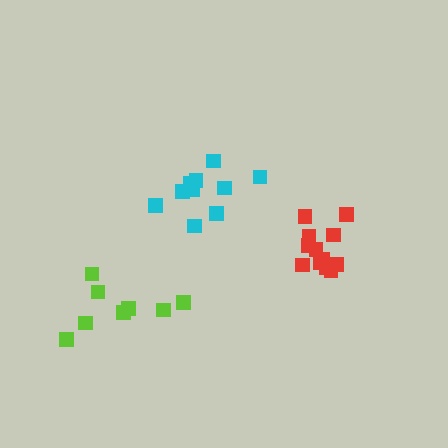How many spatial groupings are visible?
There are 3 spatial groupings.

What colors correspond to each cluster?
The clusters are colored: lime, cyan, red.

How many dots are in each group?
Group 1: 8 dots, Group 2: 11 dots, Group 3: 12 dots (31 total).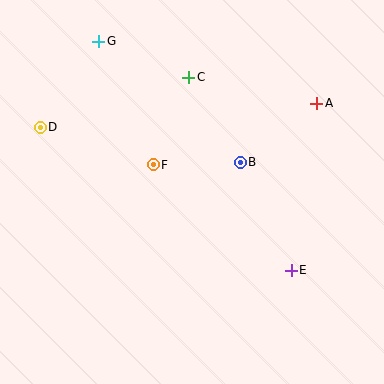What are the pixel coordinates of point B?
Point B is at (240, 162).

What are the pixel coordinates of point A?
Point A is at (317, 103).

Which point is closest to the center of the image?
Point F at (153, 165) is closest to the center.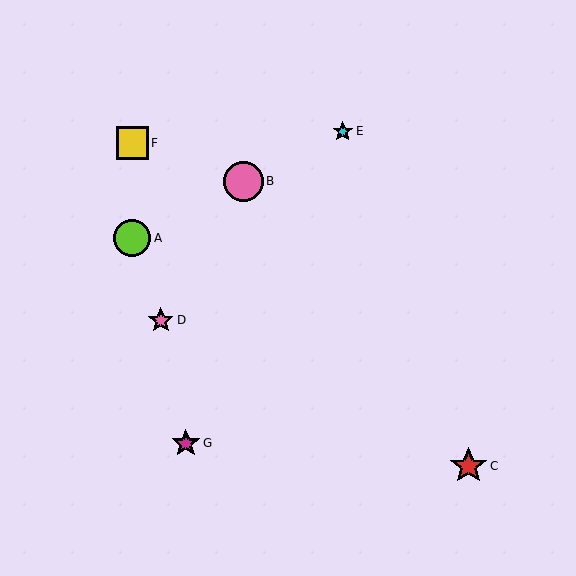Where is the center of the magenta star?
The center of the magenta star is at (186, 443).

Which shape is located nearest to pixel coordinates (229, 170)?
The pink circle (labeled B) at (244, 181) is nearest to that location.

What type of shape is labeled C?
Shape C is a red star.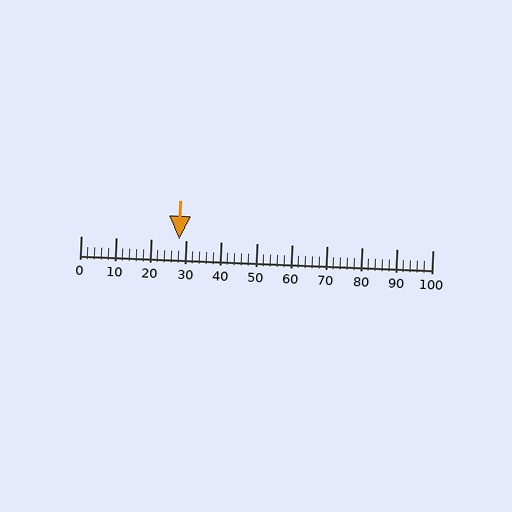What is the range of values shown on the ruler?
The ruler shows values from 0 to 100.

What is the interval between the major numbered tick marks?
The major tick marks are spaced 10 units apart.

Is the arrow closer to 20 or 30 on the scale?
The arrow is closer to 30.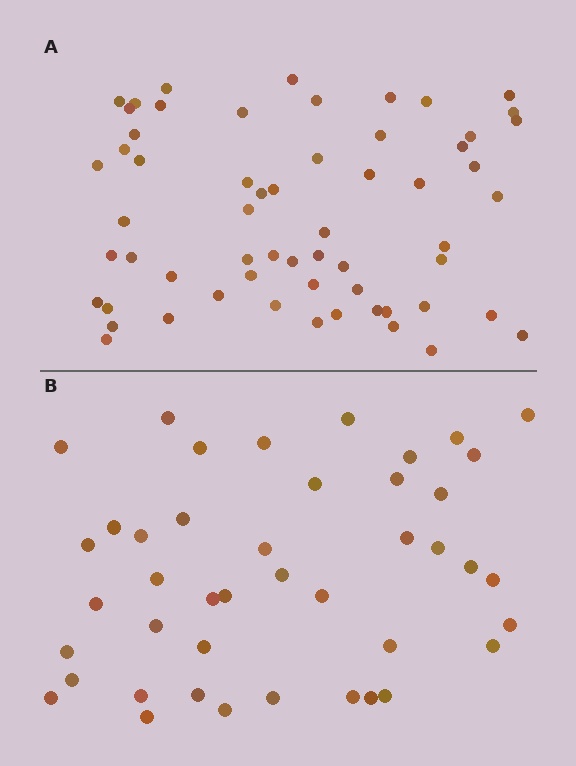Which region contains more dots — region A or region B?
Region A (the top region) has more dots.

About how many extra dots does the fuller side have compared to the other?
Region A has approximately 15 more dots than region B.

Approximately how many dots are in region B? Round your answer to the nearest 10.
About 40 dots. (The exact count is 43, which rounds to 40.)